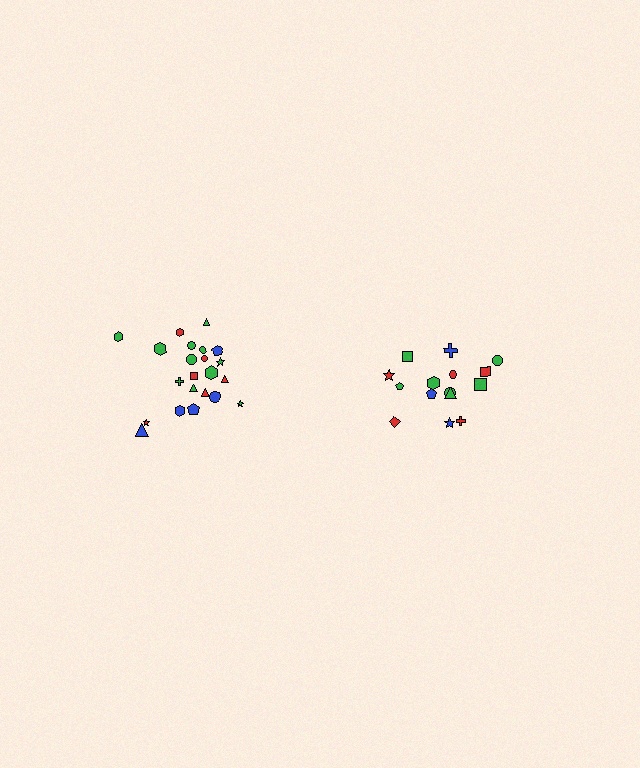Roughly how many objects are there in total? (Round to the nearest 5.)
Roughly 35 objects in total.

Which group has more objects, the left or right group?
The left group.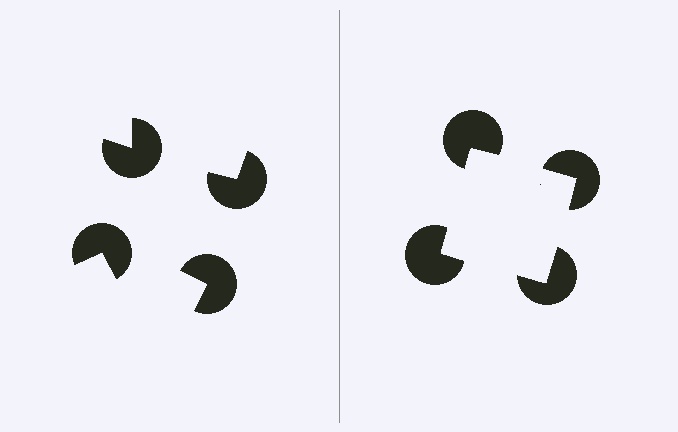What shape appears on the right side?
An illusory square.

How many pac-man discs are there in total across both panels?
8 — 4 on each side.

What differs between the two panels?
The pac-man discs are positioned identically on both sides; only the wedge orientations differ. On the right they align to a square; on the left they are misaligned.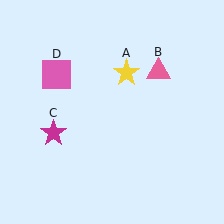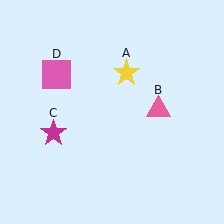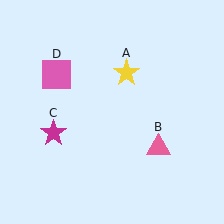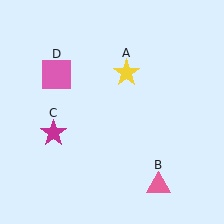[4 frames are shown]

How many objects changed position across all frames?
1 object changed position: pink triangle (object B).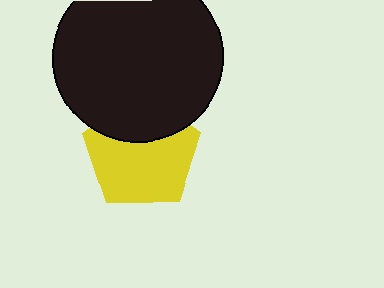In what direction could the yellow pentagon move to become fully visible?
The yellow pentagon could move down. That would shift it out from behind the black circle entirely.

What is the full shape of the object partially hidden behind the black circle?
The partially hidden object is a yellow pentagon.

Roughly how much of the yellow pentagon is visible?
Most of it is visible (roughly 68%).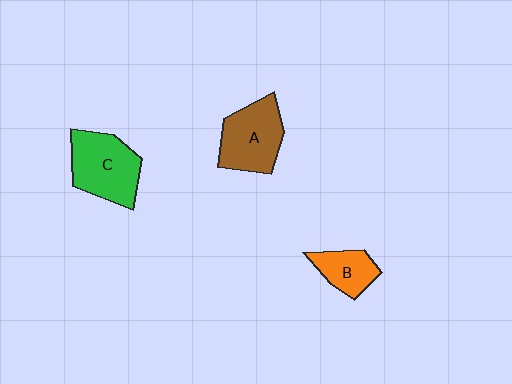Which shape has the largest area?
Shape C (green).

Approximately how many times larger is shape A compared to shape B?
Approximately 1.7 times.